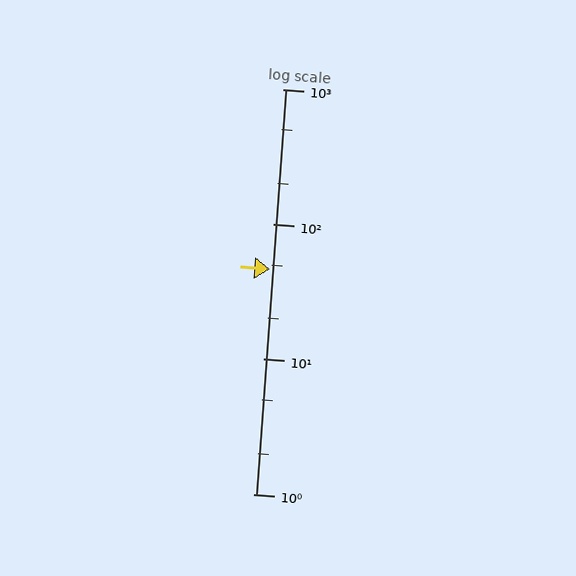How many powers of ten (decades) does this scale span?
The scale spans 3 decades, from 1 to 1000.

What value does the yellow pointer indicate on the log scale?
The pointer indicates approximately 46.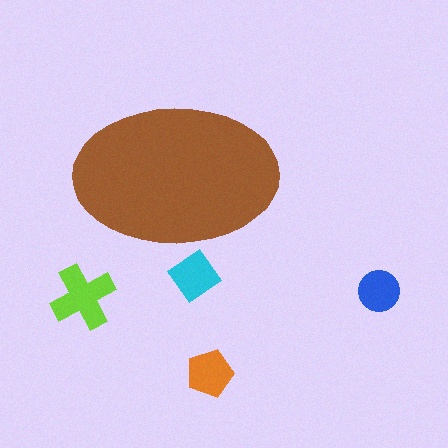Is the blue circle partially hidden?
No, the blue circle is fully visible.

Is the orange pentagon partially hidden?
No, the orange pentagon is fully visible.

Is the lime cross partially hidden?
No, the lime cross is fully visible.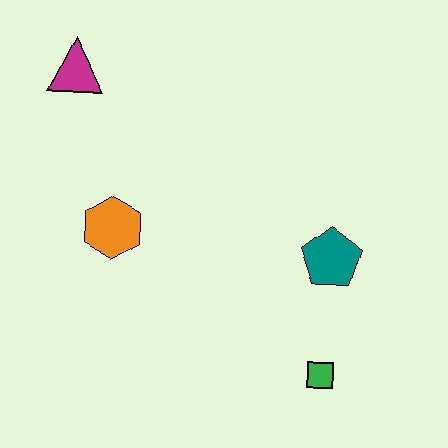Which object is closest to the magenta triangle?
The orange hexagon is closest to the magenta triangle.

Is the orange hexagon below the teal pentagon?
No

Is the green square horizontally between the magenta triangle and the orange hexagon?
No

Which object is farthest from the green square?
The magenta triangle is farthest from the green square.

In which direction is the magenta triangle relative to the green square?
The magenta triangle is above the green square.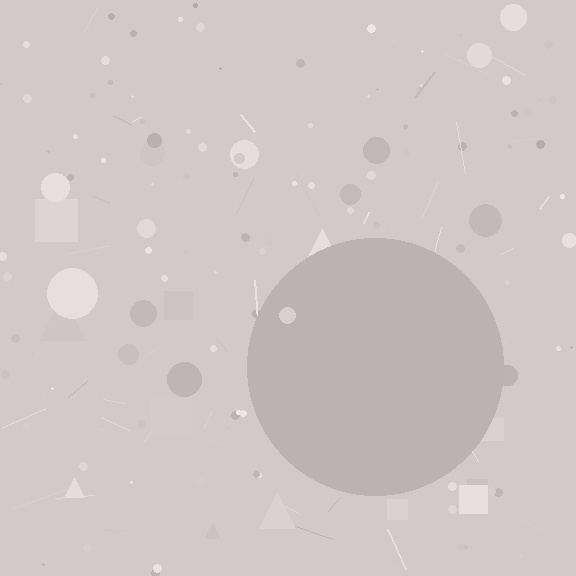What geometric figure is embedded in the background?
A circle is embedded in the background.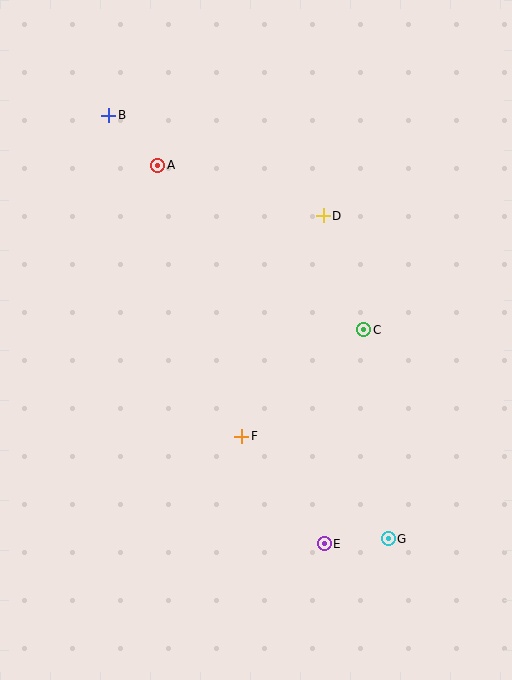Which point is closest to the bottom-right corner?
Point G is closest to the bottom-right corner.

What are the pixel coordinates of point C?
Point C is at (364, 330).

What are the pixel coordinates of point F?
Point F is at (242, 436).